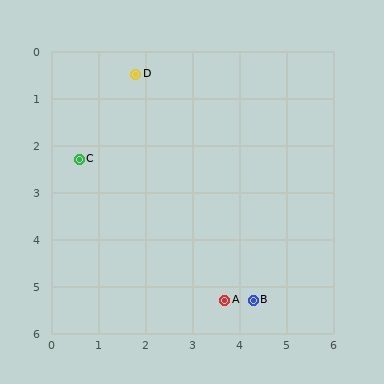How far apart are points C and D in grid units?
Points C and D are about 2.2 grid units apart.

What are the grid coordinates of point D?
Point D is at approximately (1.8, 0.5).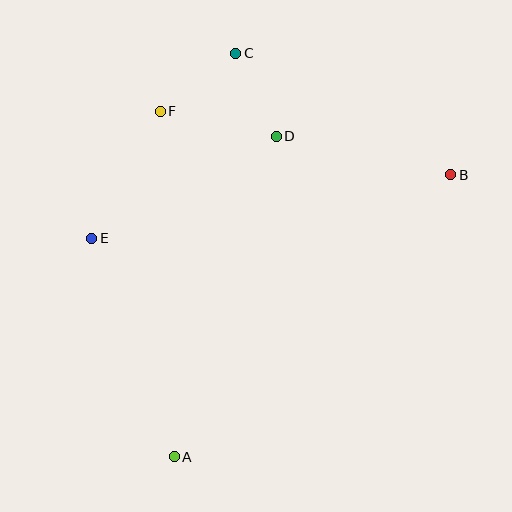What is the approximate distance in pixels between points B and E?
The distance between B and E is approximately 364 pixels.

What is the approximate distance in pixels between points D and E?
The distance between D and E is approximately 211 pixels.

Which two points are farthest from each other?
Points A and C are farthest from each other.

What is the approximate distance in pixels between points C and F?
The distance between C and F is approximately 95 pixels.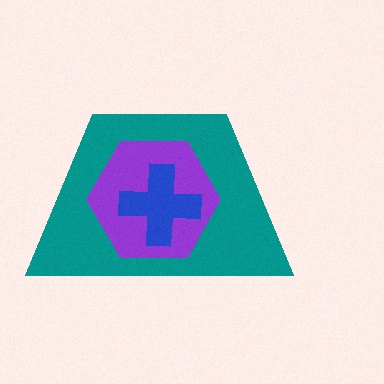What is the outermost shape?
The teal trapezoid.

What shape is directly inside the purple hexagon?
The blue cross.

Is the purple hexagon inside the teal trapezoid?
Yes.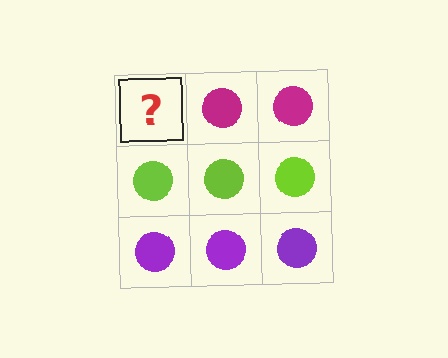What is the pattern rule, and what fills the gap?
The rule is that each row has a consistent color. The gap should be filled with a magenta circle.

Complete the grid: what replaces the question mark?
The question mark should be replaced with a magenta circle.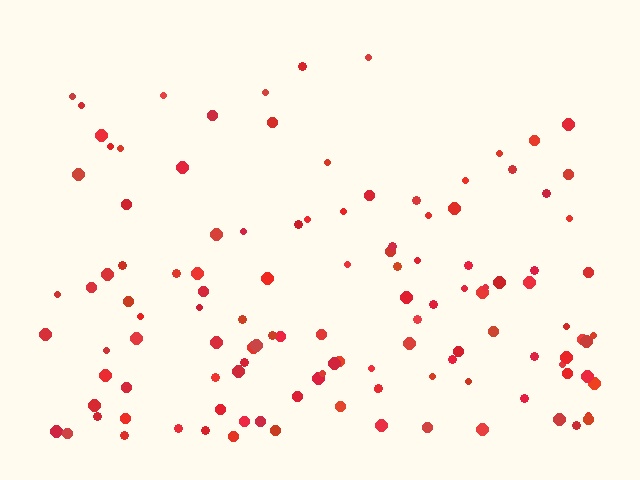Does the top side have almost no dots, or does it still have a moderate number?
Still a moderate number, just noticeably fewer than the bottom.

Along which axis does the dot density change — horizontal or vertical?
Vertical.